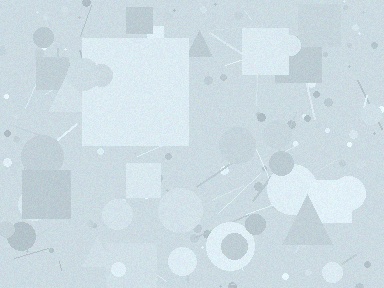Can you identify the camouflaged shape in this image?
The camouflaged shape is a square.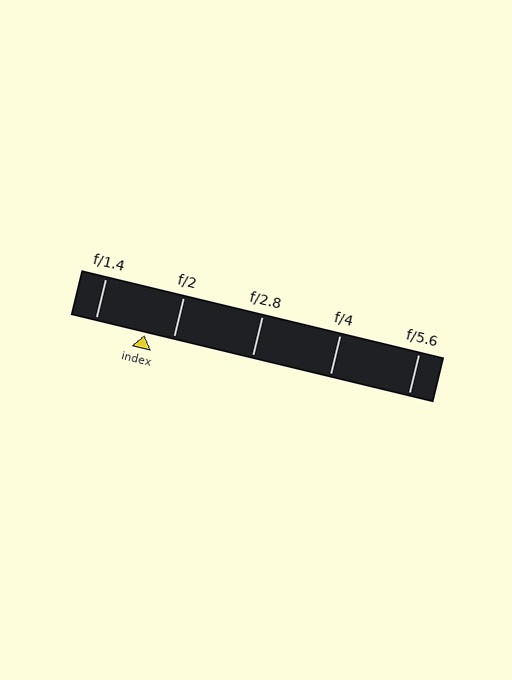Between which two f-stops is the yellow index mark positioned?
The index mark is between f/1.4 and f/2.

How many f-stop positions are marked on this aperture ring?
There are 5 f-stop positions marked.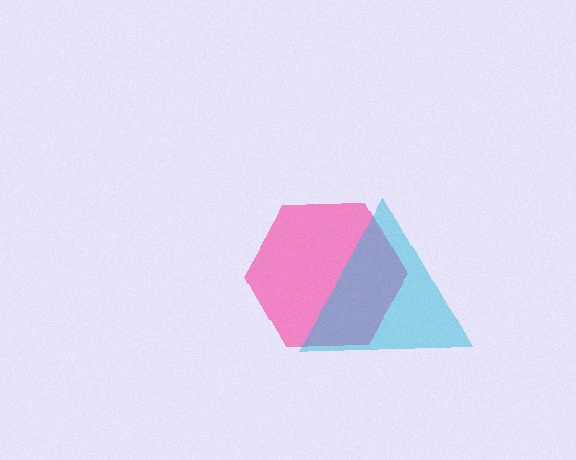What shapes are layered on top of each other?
The layered shapes are: a pink hexagon, a cyan triangle.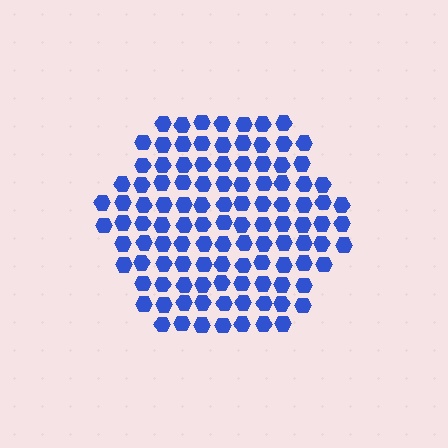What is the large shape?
The large shape is a hexagon.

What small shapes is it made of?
It is made of small hexagons.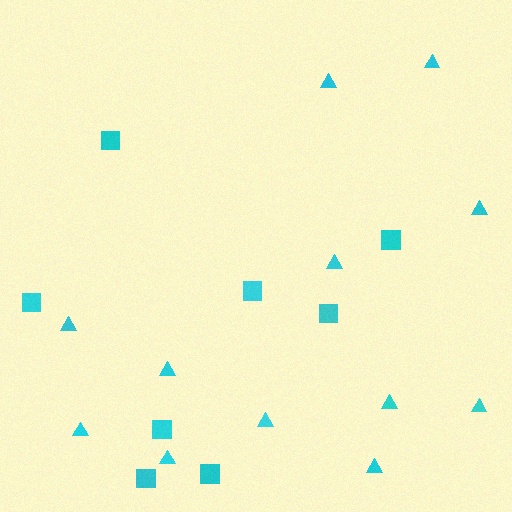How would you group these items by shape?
There are 2 groups: one group of squares (8) and one group of triangles (12).